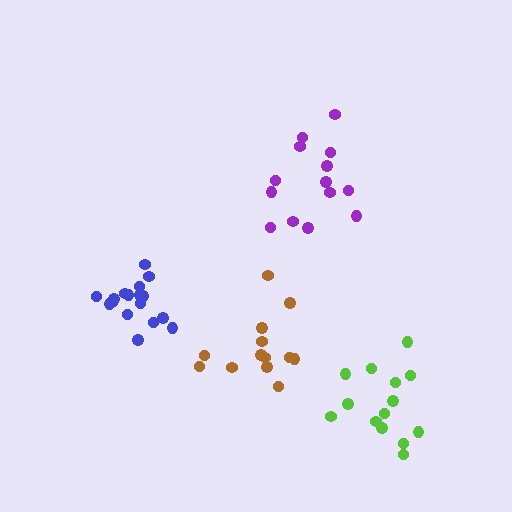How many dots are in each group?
Group 1: 17 dots, Group 2: 14 dots, Group 3: 14 dots, Group 4: 13 dots (58 total).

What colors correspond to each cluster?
The clusters are colored: blue, purple, lime, brown.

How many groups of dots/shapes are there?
There are 4 groups.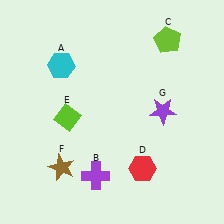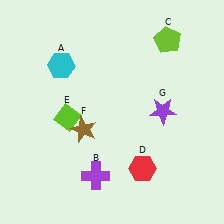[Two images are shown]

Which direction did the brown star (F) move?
The brown star (F) moved up.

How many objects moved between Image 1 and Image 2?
1 object moved between the two images.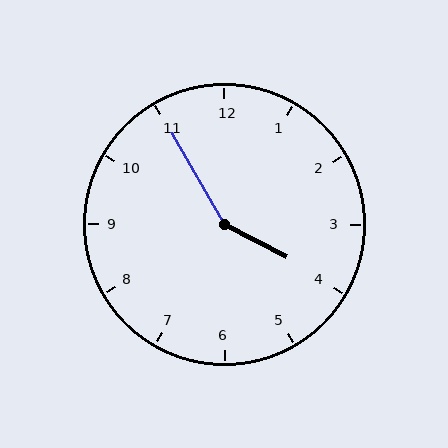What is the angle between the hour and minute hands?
Approximately 148 degrees.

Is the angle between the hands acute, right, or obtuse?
It is obtuse.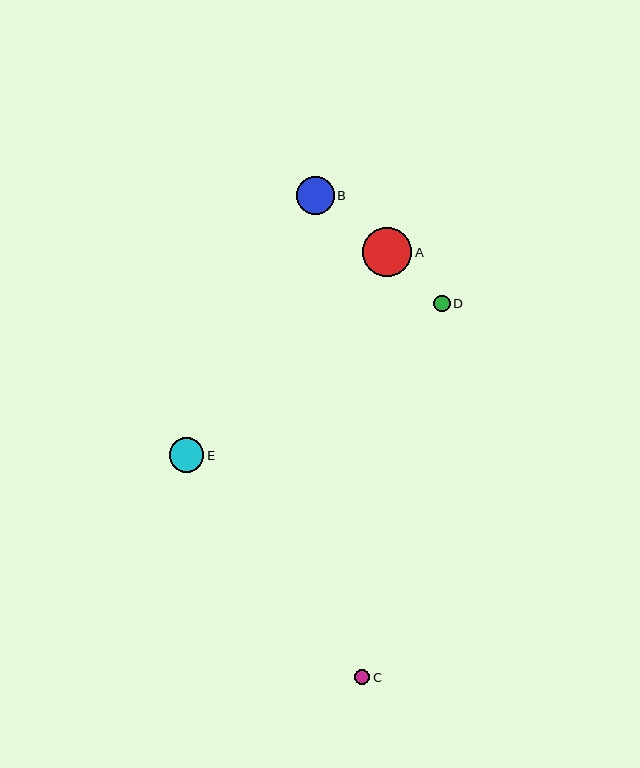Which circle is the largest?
Circle A is the largest with a size of approximately 50 pixels.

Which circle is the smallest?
Circle C is the smallest with a size of approximately 15 pixels.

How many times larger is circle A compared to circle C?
Circle A is approximately 3.2 times the size of circle C.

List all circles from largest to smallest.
From largest to smallest: A, B, E, D, C.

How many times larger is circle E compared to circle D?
Circle E is approximately 2.1 times the size of circle D.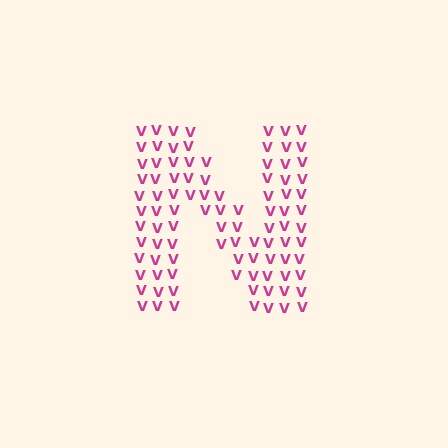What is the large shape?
The large shape is the letter N.